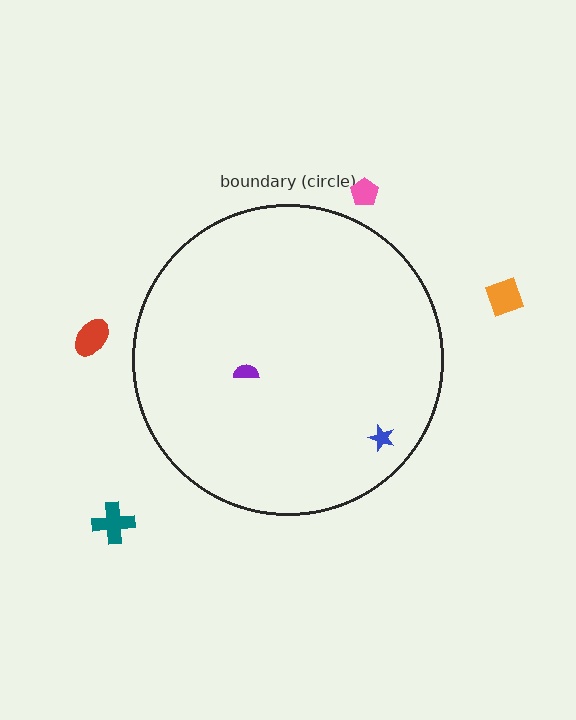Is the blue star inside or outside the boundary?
Inside.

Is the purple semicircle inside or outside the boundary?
Inside.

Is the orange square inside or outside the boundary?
Outside.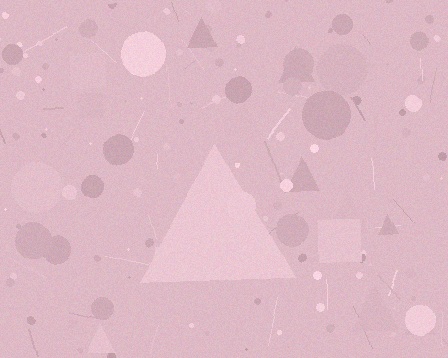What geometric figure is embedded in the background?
A triangle is embedded in the background.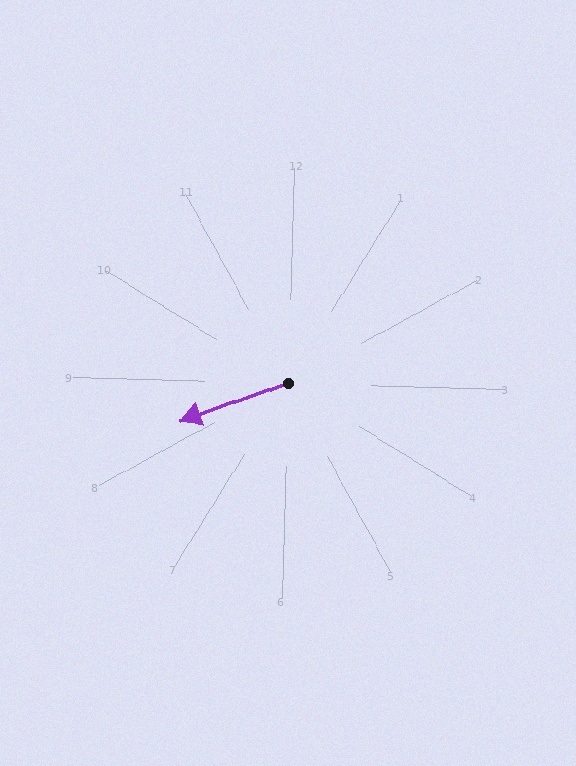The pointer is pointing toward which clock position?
Roughly 8 o'clock.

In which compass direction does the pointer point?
West.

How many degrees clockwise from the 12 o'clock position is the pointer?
Approximately 249 degrees.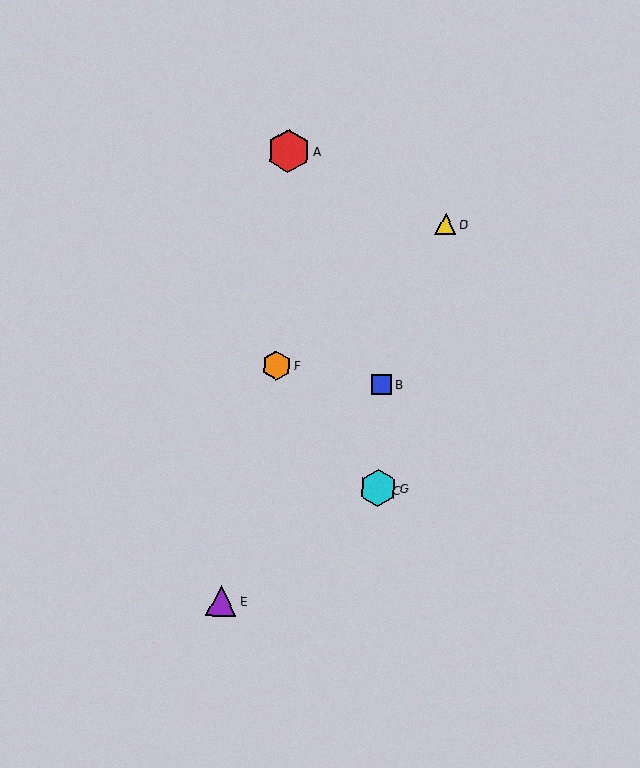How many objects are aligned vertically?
3 objects (B, C, G) are aligned vertically.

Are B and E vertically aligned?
No, B is at x≈382 and E is at x≈221.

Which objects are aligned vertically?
Objects B, C, G are aligned vertically.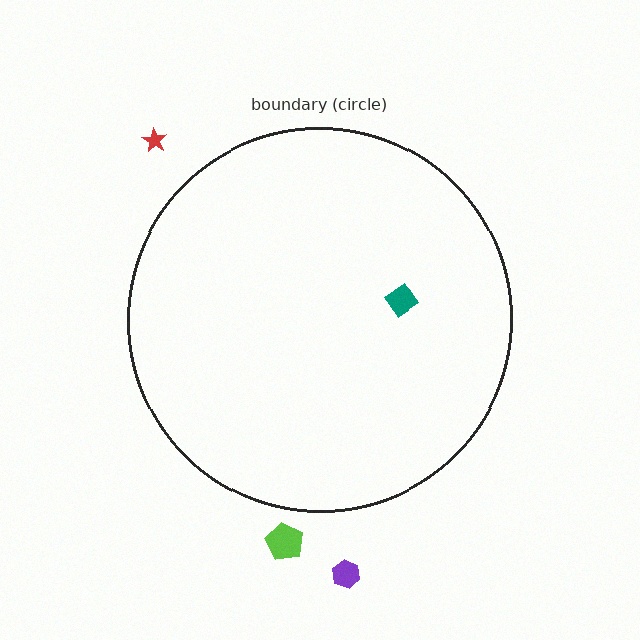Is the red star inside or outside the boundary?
Outside.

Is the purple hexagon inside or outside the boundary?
Outside.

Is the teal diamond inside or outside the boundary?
Inside.